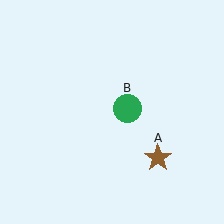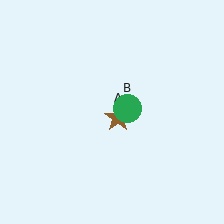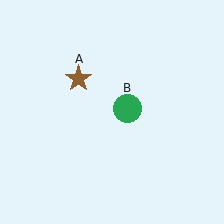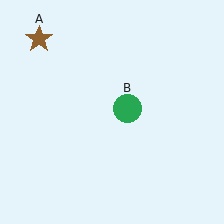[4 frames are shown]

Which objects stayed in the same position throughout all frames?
Green circle (object B) remained stationary.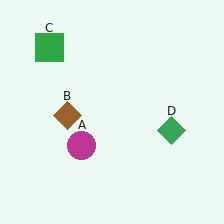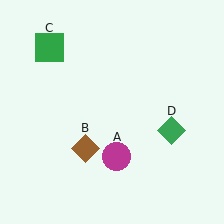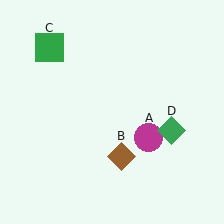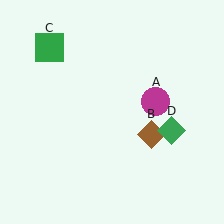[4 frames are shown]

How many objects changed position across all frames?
2 objects changed position: magenta circle (object A), brown diamond (object B).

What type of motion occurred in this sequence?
The magenta circle (object A), brown diamond (object B) rotated counterclockwise around the center of the scene.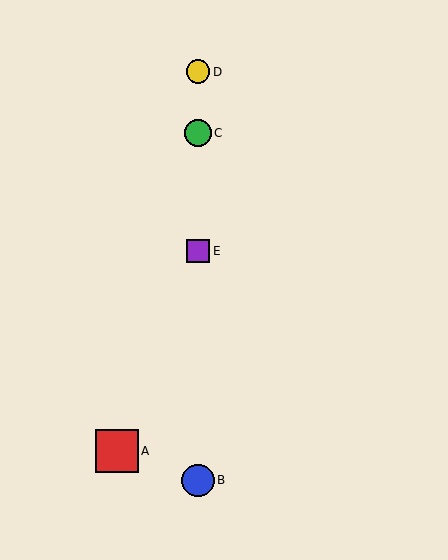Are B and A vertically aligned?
No, B is at x≈198 and A is at x≈117.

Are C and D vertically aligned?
Yes, both are at x≈198.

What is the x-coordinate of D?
Object D is at x≈198.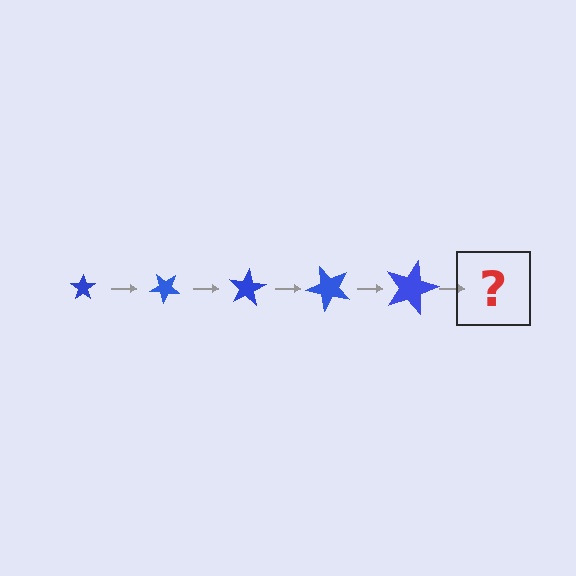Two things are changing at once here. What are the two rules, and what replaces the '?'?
The two rules are that the star grows larger each step and it rotates 40 degrees each step. The '?' should be a star, larger than the previous one and rotated 200 degrees from the start.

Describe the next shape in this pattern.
It should be a star, larger than the previous one and rotated 200 degrees from the start.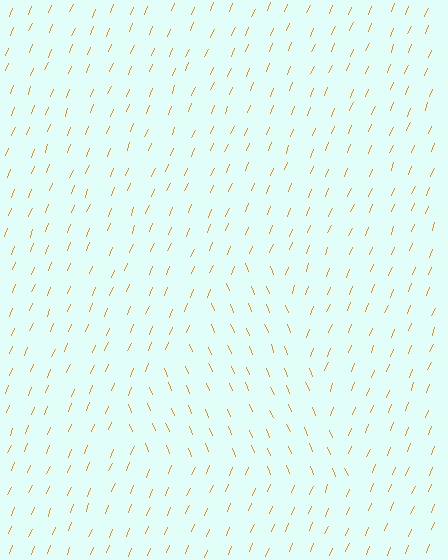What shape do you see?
I see a triangle.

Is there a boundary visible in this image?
Yes, there is a texture boundary formed by a change in line orientation.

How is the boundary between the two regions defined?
The boundary is defined purely by a change in line orientation (approximately 45 degrees difference). All lines are the same color and thickness.